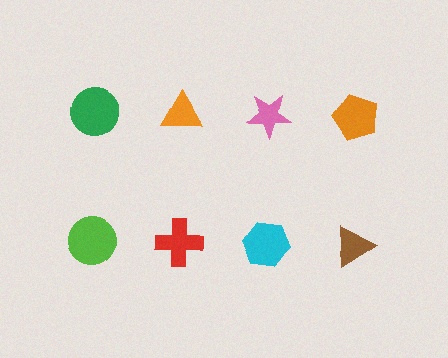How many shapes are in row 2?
4 shapes.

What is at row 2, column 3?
A cyan hexagon.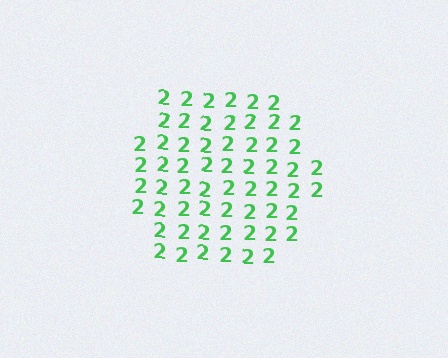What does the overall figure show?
The overall figure shows a hexagon.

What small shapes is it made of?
It is made of small digit 2's.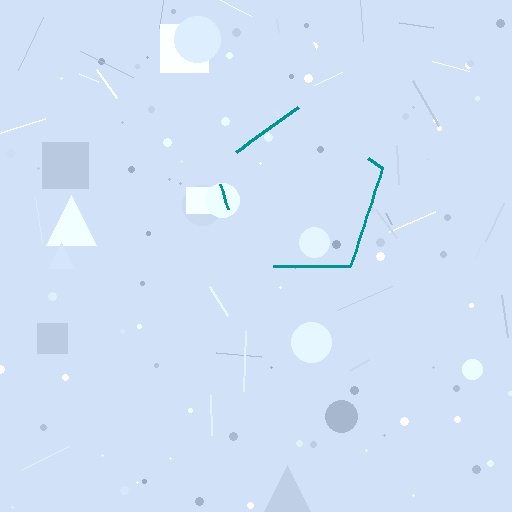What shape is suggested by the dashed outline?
The dashed outline suggests a pentagon.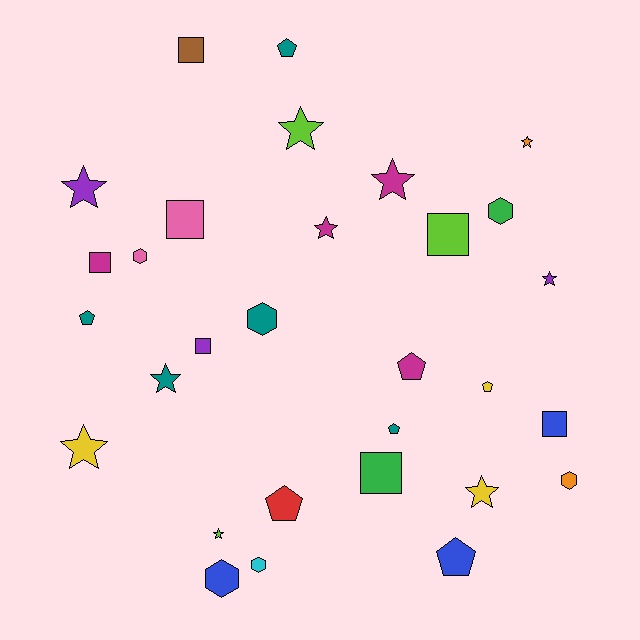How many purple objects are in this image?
There are 3 purple objects.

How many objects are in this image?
There are 30 objects.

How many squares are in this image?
There are 7 squares.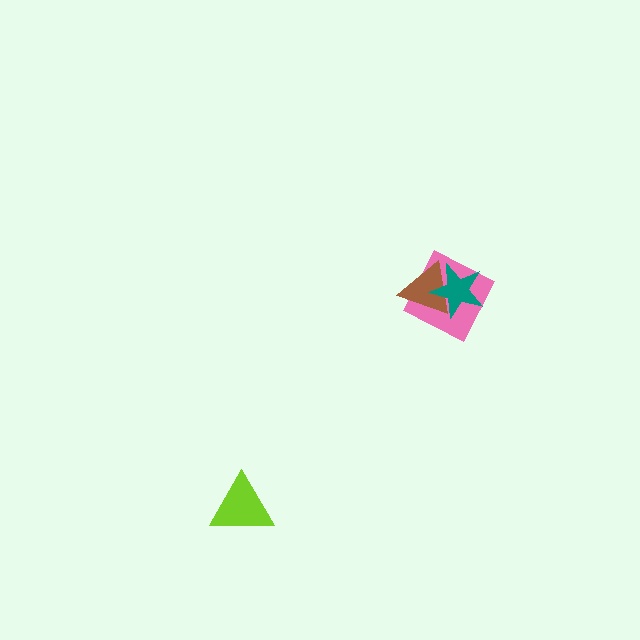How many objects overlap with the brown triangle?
2 objects overlap with the brown triangle.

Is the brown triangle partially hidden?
Yes, it is partially covered by another shape.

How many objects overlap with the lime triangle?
0 objects overlap with the lime triangle.